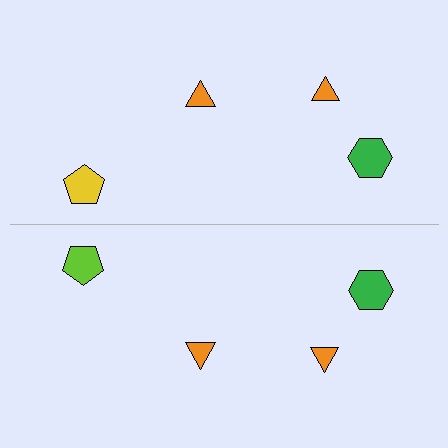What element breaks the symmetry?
The lime pentagon on the bottom side breaks the symmetry — its mirror counterpart is yellow.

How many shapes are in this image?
There are 8 shapes in this image.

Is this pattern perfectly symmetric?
No, the pattern is not perfectly symmetric. The lime pentagon on the bottom side breaks the symmetry — its mirror counterpart is yellow.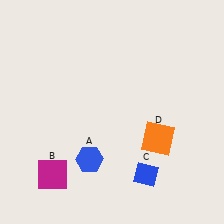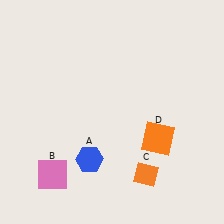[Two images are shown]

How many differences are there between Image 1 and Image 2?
There are 2 differences between the two images.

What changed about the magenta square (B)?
In Image 1, B is magenta. In Image 2, it changed to pink.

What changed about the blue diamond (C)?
In Image 1, C is blue. In Image 2, it changed to orange.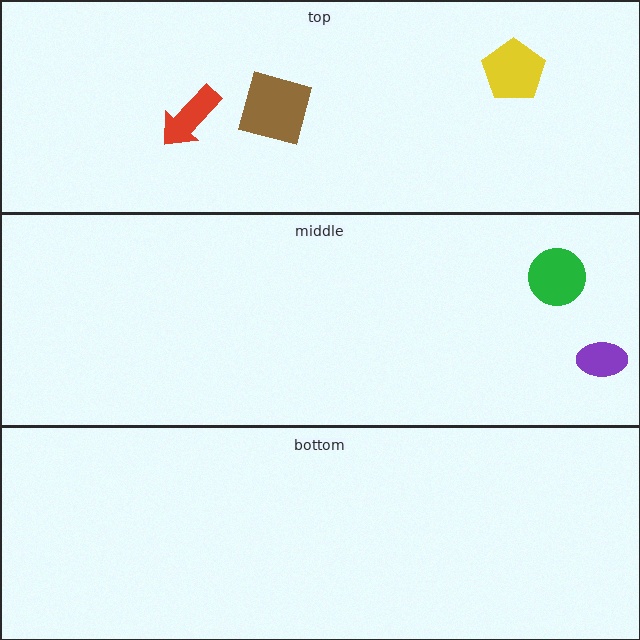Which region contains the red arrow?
The top region.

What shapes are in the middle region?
The green circle, the purple ellipse.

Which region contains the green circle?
The middle region.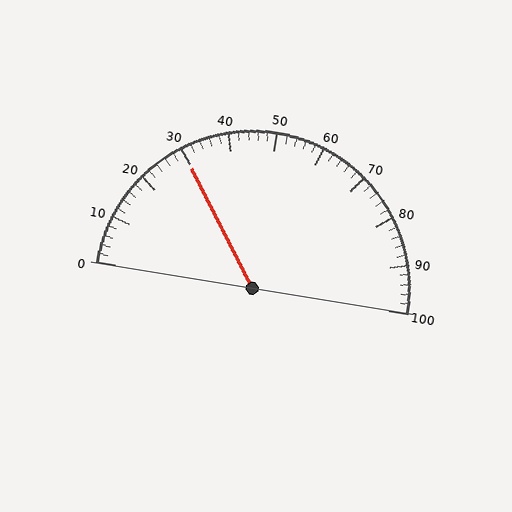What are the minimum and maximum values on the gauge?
The gauge ranges from 0 to 100.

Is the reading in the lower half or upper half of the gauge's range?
The reading is in the lower half of the range (0 to 100).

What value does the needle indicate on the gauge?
The needle indicates approximately 30.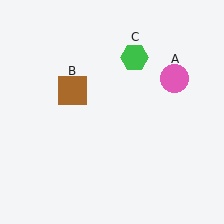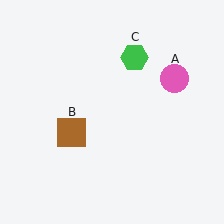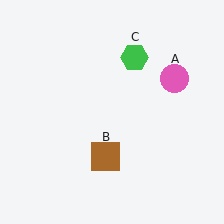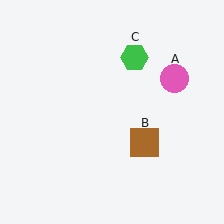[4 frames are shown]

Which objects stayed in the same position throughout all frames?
Pink circle (object A) and green hexagon (object C) remained stationary.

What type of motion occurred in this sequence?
The brown square (object B) rotated counterclockwise around the center of the scene.